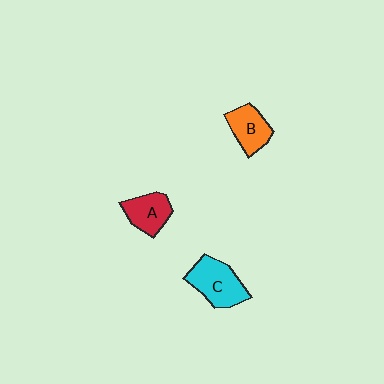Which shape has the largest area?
Shape C (cyan).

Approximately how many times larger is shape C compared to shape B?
Approximately 1.4 times.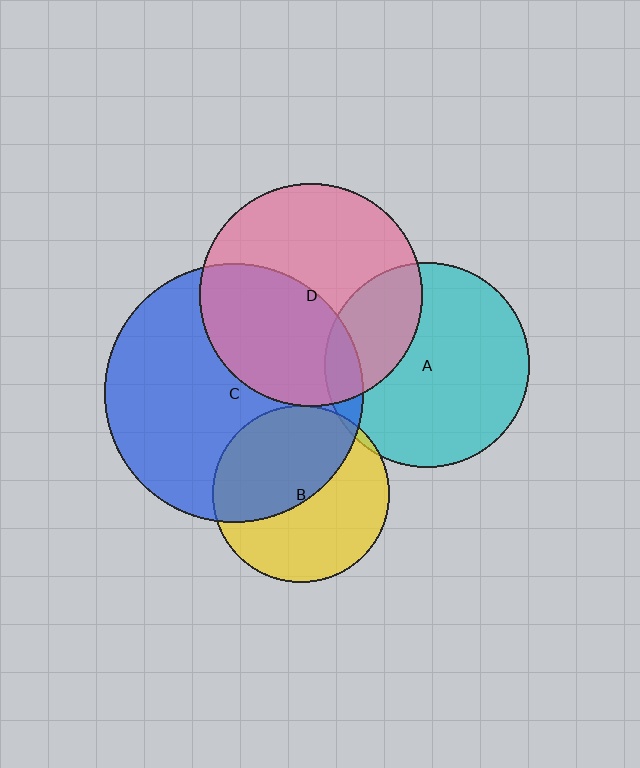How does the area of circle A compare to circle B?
Approximately 1.3 times.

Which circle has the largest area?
Circle C (blue).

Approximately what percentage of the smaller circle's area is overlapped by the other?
Approximately 30%.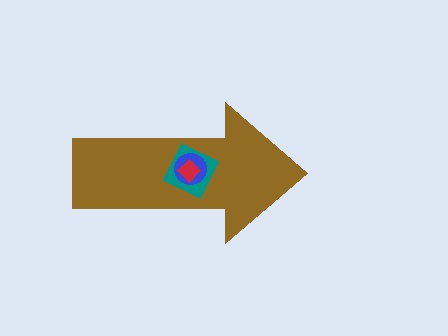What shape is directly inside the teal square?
The blue circle.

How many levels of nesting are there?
4.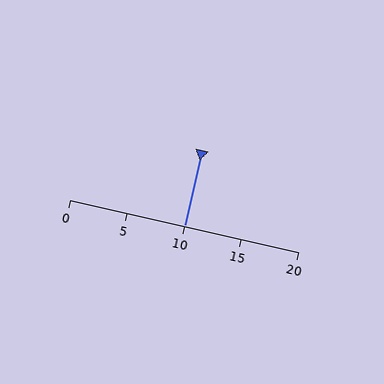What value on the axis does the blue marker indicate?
The marker indicates approximately 10.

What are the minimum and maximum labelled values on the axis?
The axis runs from 0 to 20.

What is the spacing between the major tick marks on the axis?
The major ticks are spaced 5 apart.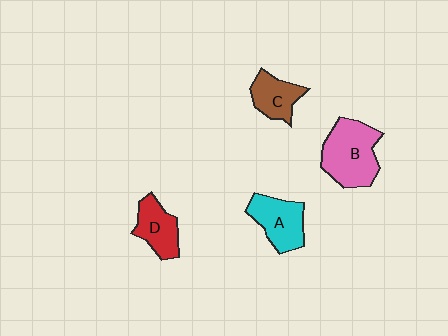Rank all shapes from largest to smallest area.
From largest to smallest: B (pink), A (cyan), D (red), C (brown).